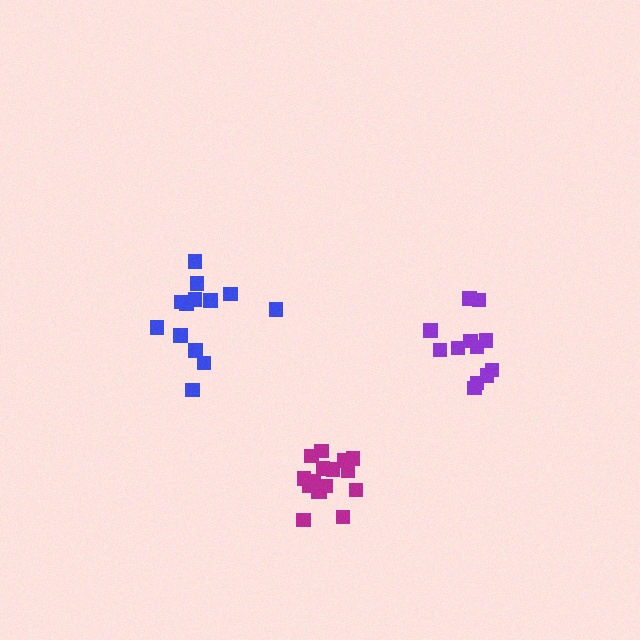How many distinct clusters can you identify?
There are 3 distinct clusters.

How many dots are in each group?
Group 1: 13 dots, Group 2: 12 dots, Group 3: 16 dots (41 total).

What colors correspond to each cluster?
The clusters are colored: blue, purple, magenta.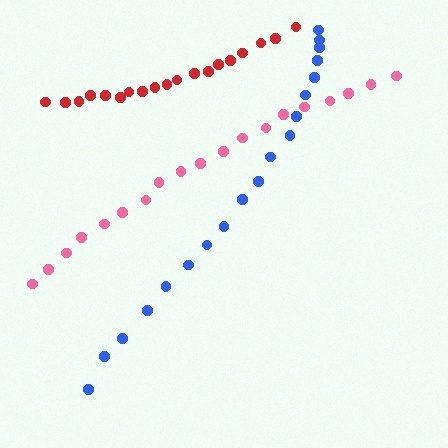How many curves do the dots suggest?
There are 3 distinct paths.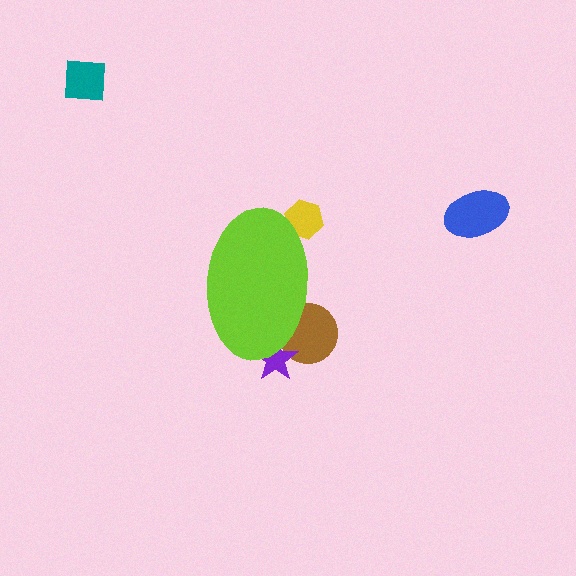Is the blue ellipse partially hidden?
No, the blue ellipse is fully visible.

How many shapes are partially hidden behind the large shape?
3 shapes are partially hidden.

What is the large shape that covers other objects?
A lime ellipse.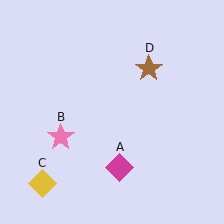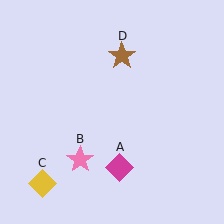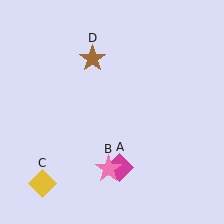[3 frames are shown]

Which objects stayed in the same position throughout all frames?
Magenta diamond (object A) and yellow diamond (object C) remained stationary.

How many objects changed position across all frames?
2 objects changed position: pink star (object B), brown star (object D).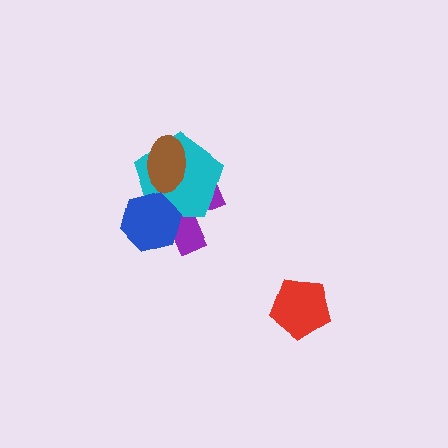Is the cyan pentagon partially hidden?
Yes, it is partially covered by another shape.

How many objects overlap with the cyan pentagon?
3 objects overlap with the cyan pentagon.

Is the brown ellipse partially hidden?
No, no other shape covers it.